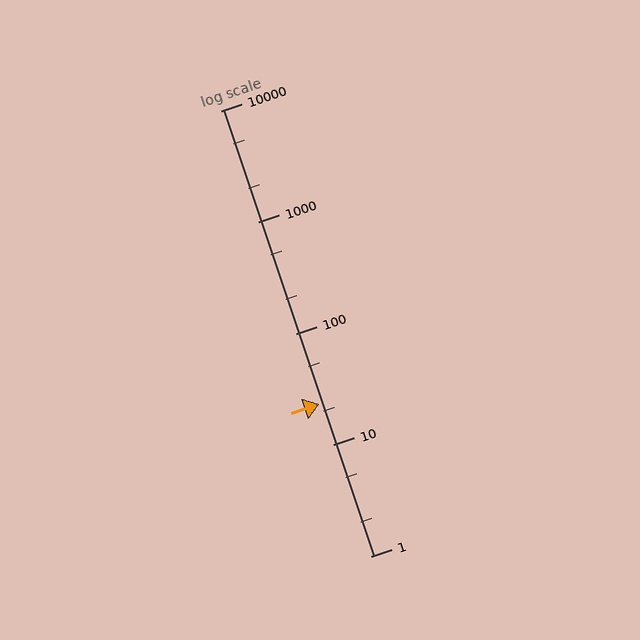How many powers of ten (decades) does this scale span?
The scale spans 4 decades, from 1 to 10000.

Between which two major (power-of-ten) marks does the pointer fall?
The pointer is between 10 and 100.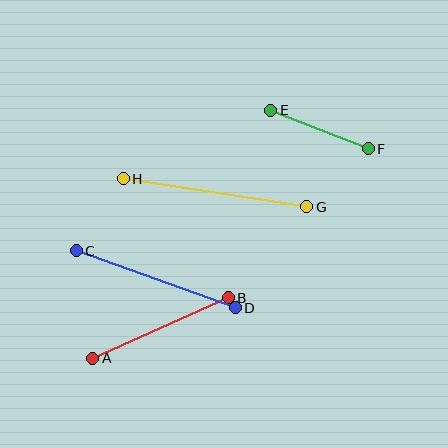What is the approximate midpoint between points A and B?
The midpoint is at approximately (160, 328) pixels.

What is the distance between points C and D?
The distance is approximately 169 pixels.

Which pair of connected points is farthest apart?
Points G and H are farthest apart.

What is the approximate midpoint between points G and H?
The midpoint is at approximately (215, 193) pixels.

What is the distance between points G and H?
The distance is approximately 185 pixels.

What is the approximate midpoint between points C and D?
The midpoint is at approximately (156, 279) pixels.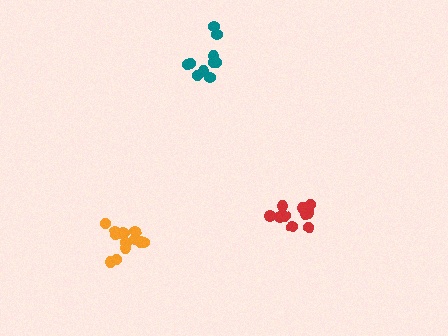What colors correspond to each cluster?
The clusters are colored: orange, red, teal.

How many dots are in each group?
Group 1: 13 dots, Group 2: 11 dots, Group 3: 10 dots (34 total).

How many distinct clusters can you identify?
There are 3 distinct clusters.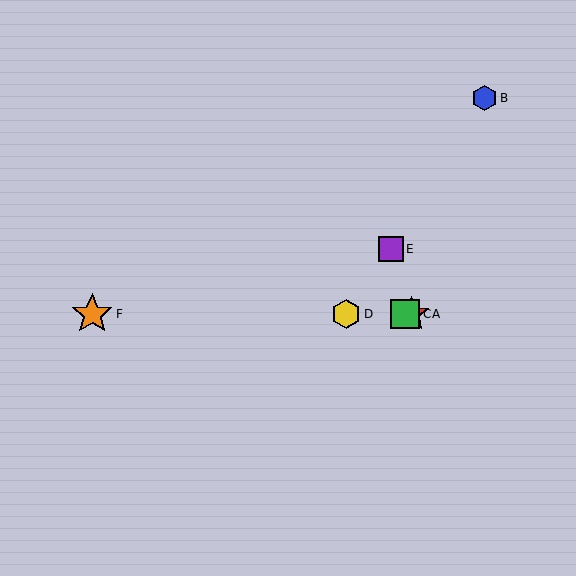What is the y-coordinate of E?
Object E is at y≈249.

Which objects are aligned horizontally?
Objects A, C, D, F are aligned horizontally.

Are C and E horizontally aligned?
No, C is at y≈314 and E is at y≈249.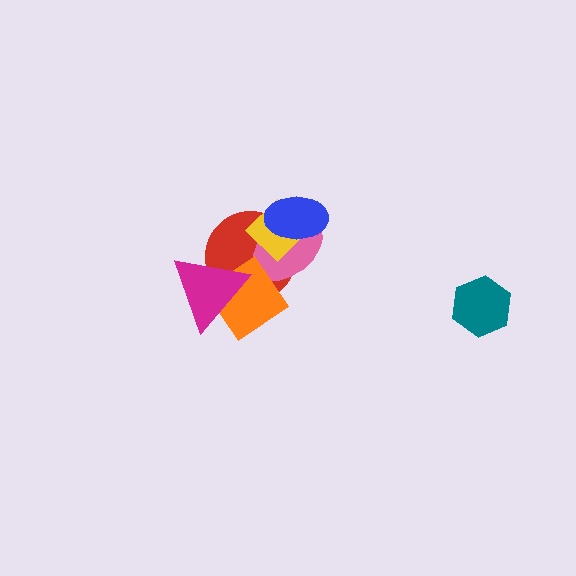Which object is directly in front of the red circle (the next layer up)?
The pink ellipse is directly in front of the red circle.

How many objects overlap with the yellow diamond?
3 objects overlap with the yellow diamond.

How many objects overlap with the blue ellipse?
3 objects overlap with the blue ellipse.